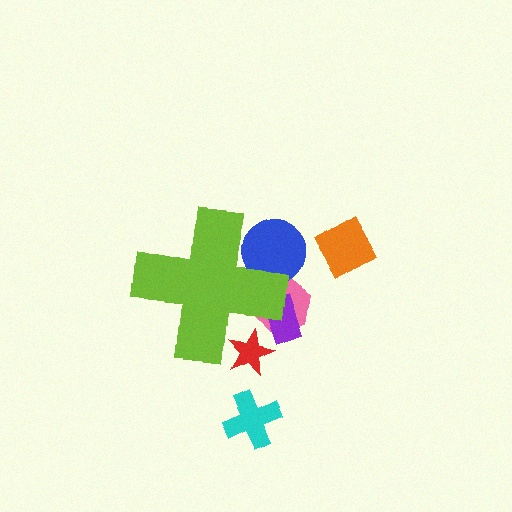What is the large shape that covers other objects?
A lime cross.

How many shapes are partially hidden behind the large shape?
4 shapes are partially hidden.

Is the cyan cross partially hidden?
No, the cyan cross is fully visible.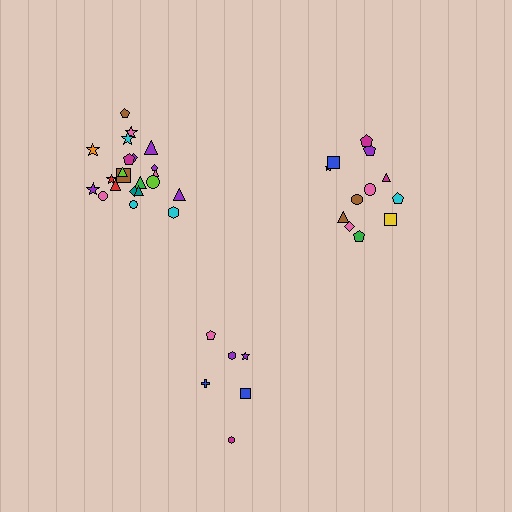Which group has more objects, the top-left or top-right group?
The top-left group.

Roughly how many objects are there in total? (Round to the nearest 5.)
Roughly 40 objects in total.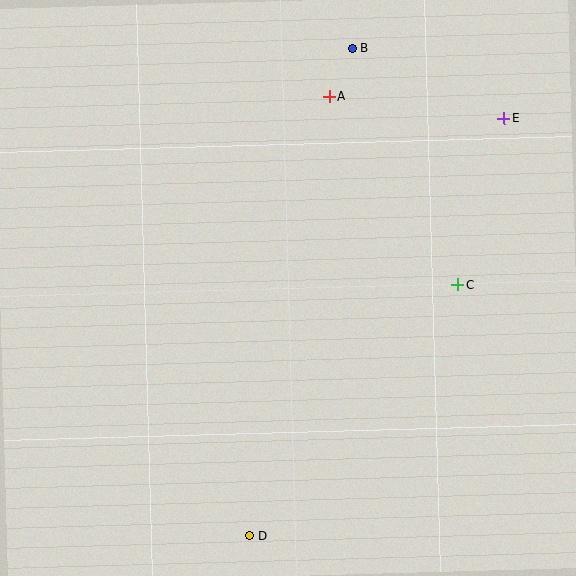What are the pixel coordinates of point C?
Point C is at (458, 285).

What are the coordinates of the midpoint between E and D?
The midpoint between E and D is at (377, 327).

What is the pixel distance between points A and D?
The distance between A and D is 447 pixels.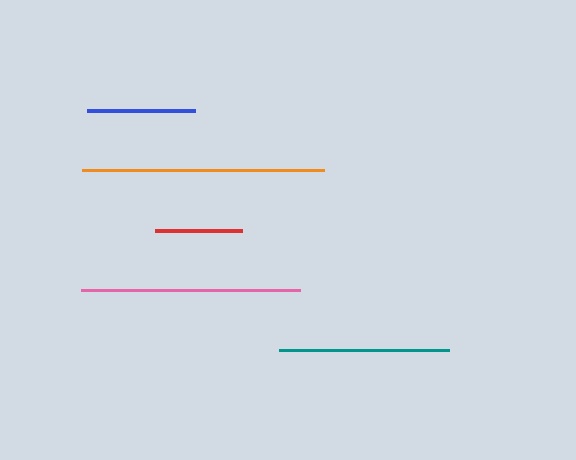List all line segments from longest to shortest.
From longest to shortest: orange, pink, teal, blue, red.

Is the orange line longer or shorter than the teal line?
The orange line is longer than the teal line.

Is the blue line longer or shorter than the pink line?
The pink line is longer than the blue line.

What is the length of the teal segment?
The teal segment is approximately 169 pixels long.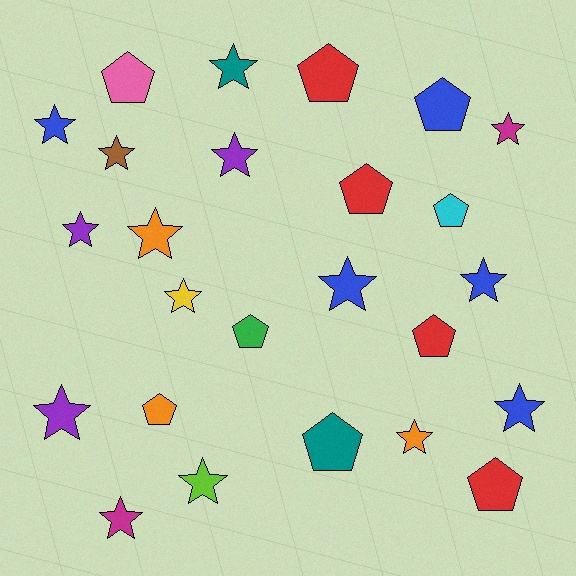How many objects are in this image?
There are 25 objects.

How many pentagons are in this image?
There are 10 pentagons.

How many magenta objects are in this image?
There are 2 magenta objects.